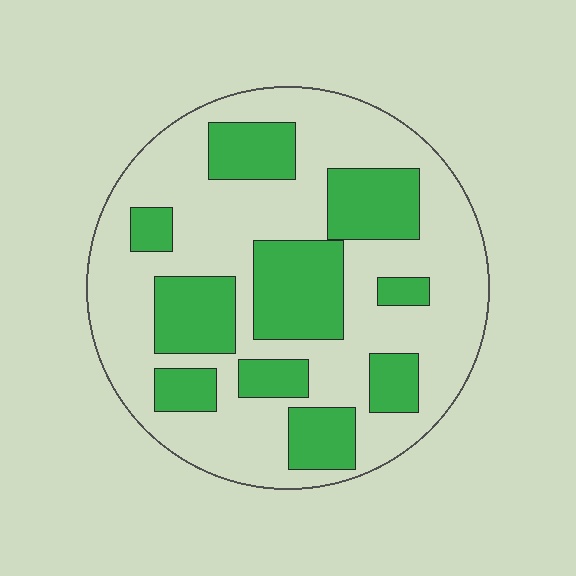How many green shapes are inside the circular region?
10.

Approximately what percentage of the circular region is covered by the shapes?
Approximately 35%.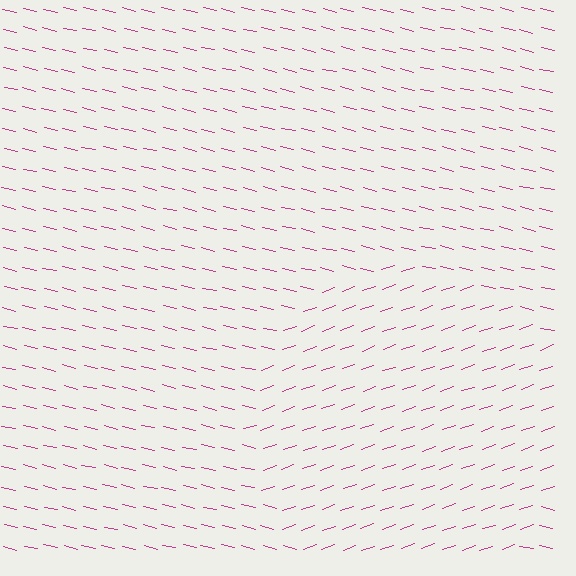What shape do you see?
I see a circle.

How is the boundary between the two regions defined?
The boundary is defined purely by a change in line orientation (approximately 32 degrees difference). All lines are the same color and thickness.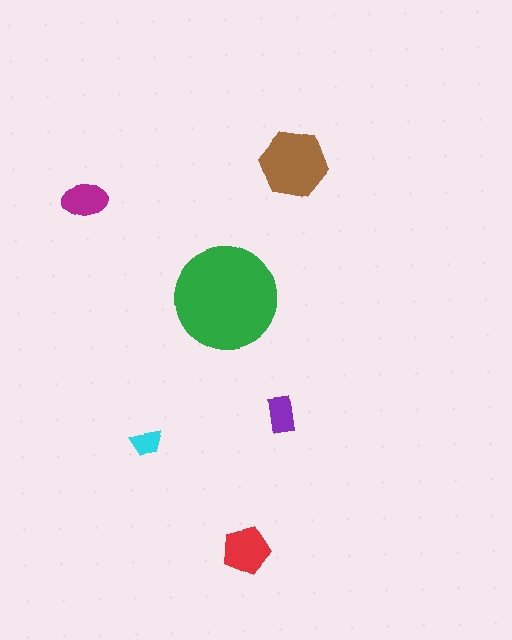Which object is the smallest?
The cyan trapezoid.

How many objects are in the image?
There are 6 objects in the image.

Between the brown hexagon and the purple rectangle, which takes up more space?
The brown hexagon.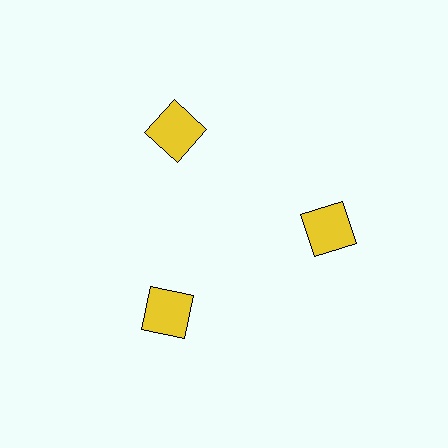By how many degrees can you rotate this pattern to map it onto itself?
The pattern maps onto itself every 120 degrees of rotation.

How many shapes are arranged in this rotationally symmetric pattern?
There are 3 shapes, arranged in 3 groups of 1.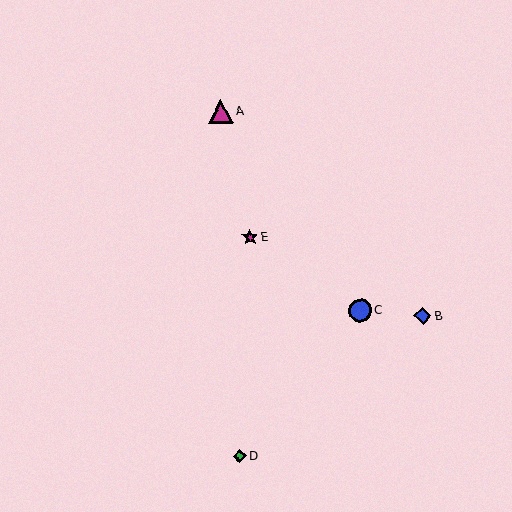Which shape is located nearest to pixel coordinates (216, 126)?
The magenta triangle (labeled A) at (221, 111) is nearest to that location.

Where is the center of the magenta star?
The center of the magenta star is at (250, 238).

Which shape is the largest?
The magenta triangle (labeled A) is the largest.